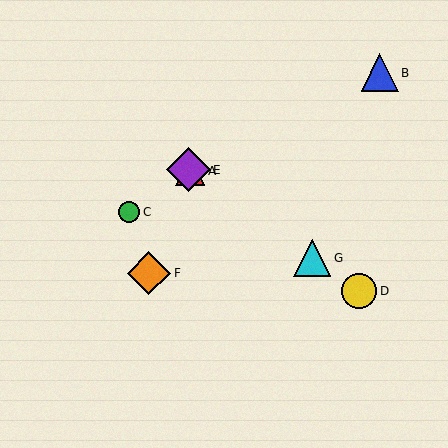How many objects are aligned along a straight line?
4 objects (A, D, E, G) are aligned along a straight line.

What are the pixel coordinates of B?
Object B is at (380, 73).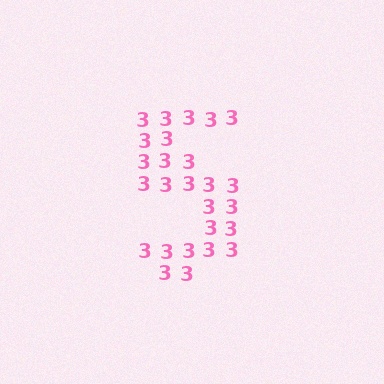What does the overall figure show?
The overall figure shows the digit 5.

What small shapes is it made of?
It is made of small digit 3's.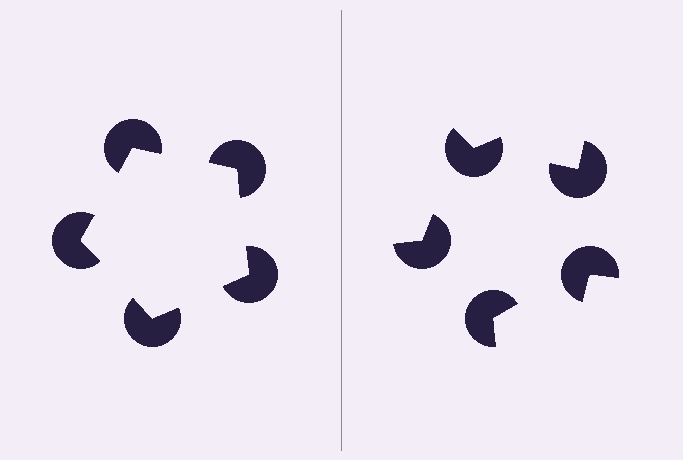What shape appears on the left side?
An illusory pentagon.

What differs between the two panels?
The pac-man discs are positioned identically on both sides; only the wedge orientations differ. On the left they align to a pentagon; on the right they are misaligned.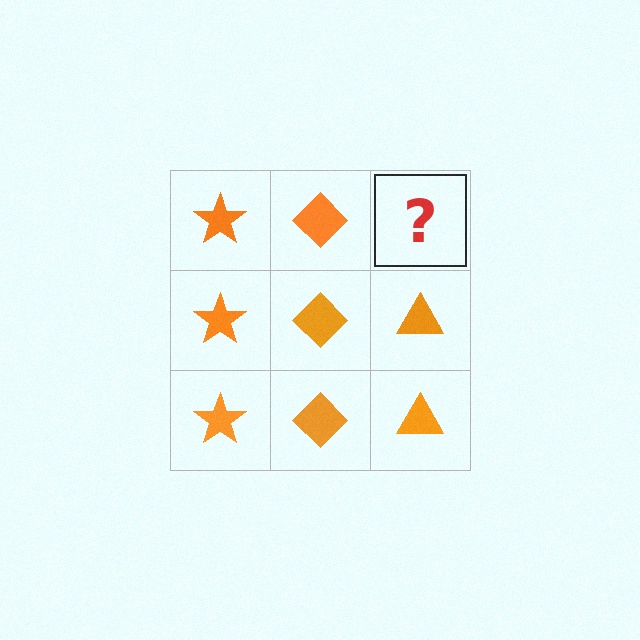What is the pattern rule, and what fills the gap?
The rule is that each column has a consistent shape. The gap should be filled with an orange triangle.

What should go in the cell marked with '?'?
The missing cell should contain an orange triangle.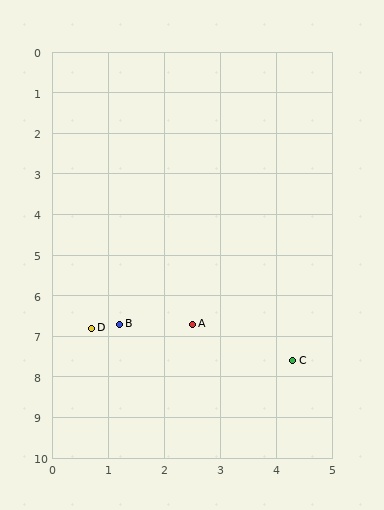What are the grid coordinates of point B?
Point B is at approximately (1.2, 6.7).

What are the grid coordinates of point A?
Point A is at approximately (2.5, 6.7).